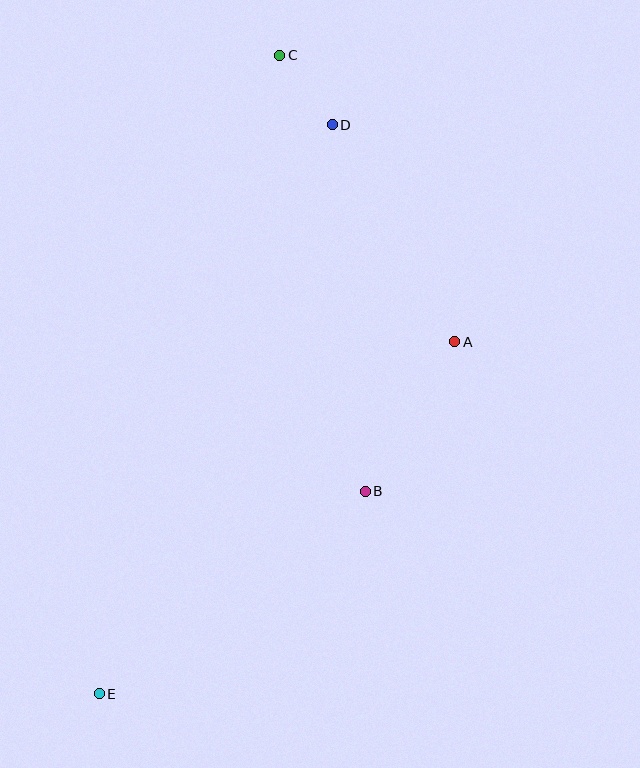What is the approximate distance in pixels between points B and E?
The distance between B and E is approximately 334 pixels.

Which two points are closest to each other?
Points C and D are closest to each other.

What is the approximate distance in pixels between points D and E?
The distance between D and E is approximately 615 pixels.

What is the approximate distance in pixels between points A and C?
The distance between A and C is approximately 335 pixels.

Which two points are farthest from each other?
Points C and E are farthest from each other.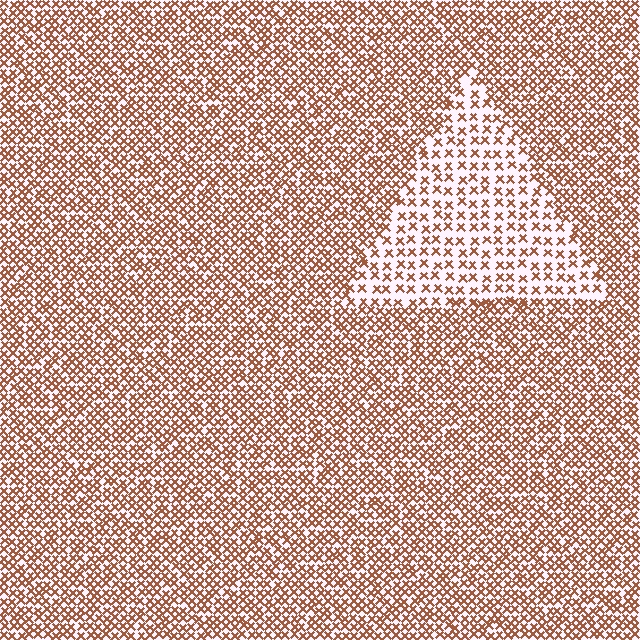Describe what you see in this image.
The image contains small brown elements arranged at two different densities. A triangle-shaped region is visible where the elements are less densely packed than the surrounding area.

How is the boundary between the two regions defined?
The boundary is defined by a change in element density (approximately 2.1x ratio). All elements are the same color, size, and shape.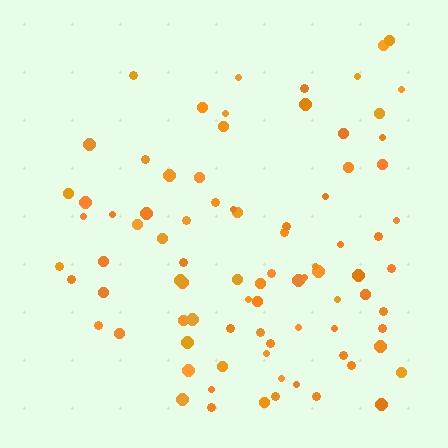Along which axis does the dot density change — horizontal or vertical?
Vertical.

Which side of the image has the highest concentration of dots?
The bottom.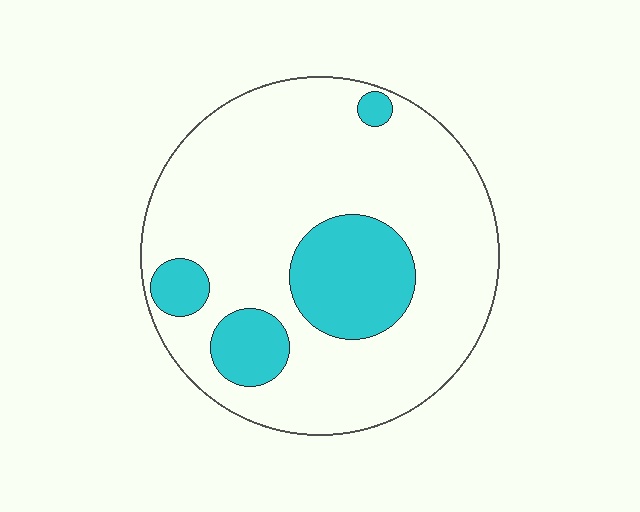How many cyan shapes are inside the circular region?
4.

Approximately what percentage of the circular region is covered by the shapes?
Approximately 20%.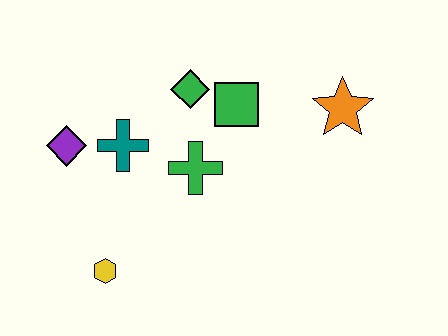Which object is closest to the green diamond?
The green square is closest to the green diamond.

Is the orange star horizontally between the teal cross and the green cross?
No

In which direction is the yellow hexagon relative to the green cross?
The yellow hexagon is below the green cross.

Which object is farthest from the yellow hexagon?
The orange star is farthest from the yellow hexagon.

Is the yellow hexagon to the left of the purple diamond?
No